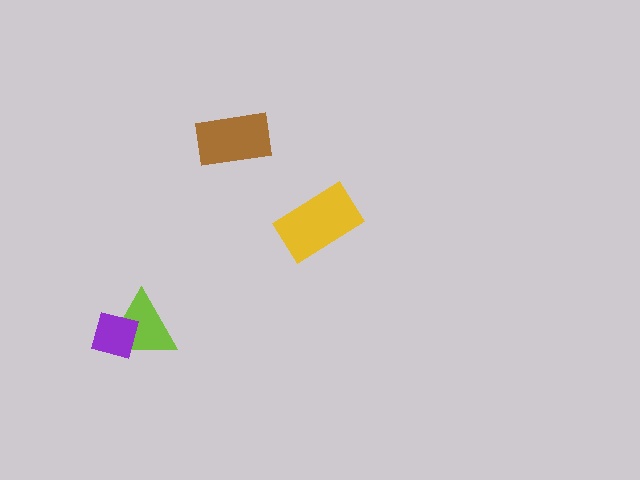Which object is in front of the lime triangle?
The purple square is in front of the lime triangle.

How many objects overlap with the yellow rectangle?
0 objects overlap with the yellow rectangle.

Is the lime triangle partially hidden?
Yes, it is partially covered by another shape.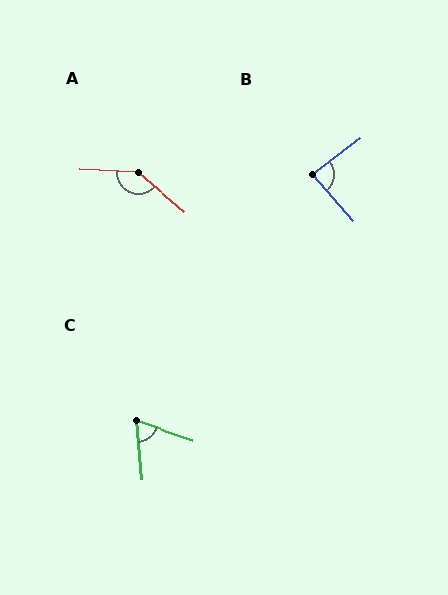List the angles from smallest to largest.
C (65°), B (86°), A (144°).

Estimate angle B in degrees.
Approximately 86 degrees.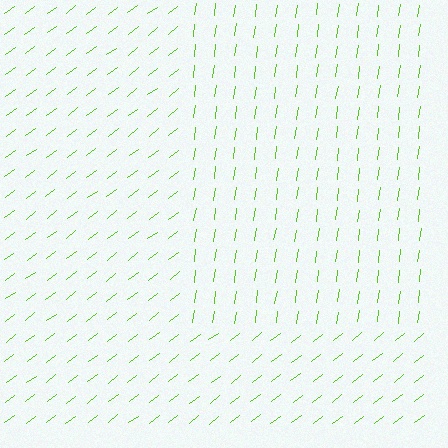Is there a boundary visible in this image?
Yes, there is a texture boundary formed by a change in line orientation.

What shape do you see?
I see a rectangle.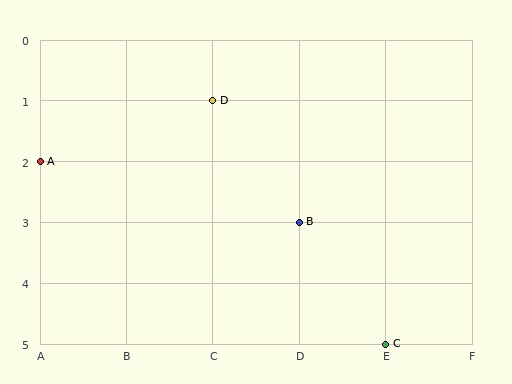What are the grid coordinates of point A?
Point A is at grid coordinates (A, 2).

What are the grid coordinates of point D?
Point D is at grid coordinates (C, 1).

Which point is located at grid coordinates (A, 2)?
Point A is at (A, 2).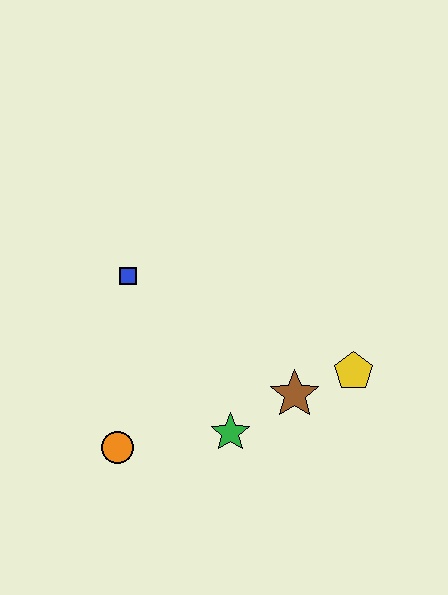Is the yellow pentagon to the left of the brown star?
No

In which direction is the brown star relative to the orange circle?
The brown star is to the right of the orange circle.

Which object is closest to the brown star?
The yellow pentagon is closest to the brown star.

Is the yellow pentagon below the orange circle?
No